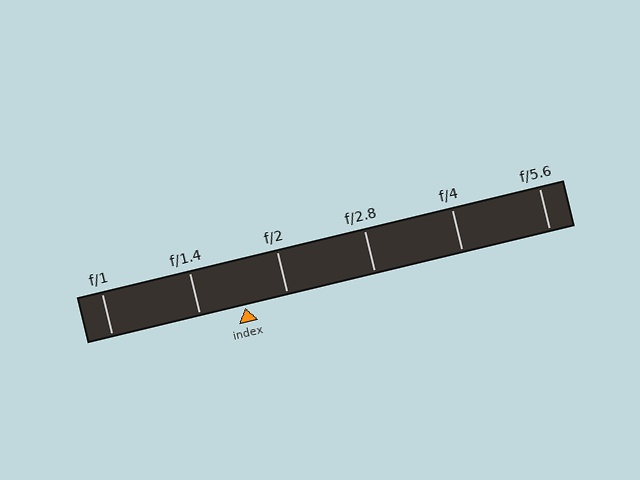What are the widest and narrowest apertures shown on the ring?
The widest aperture shown is f/1 and the narrowest is f/5.6.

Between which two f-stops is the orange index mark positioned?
The index mark is between f/1.4 and f/2.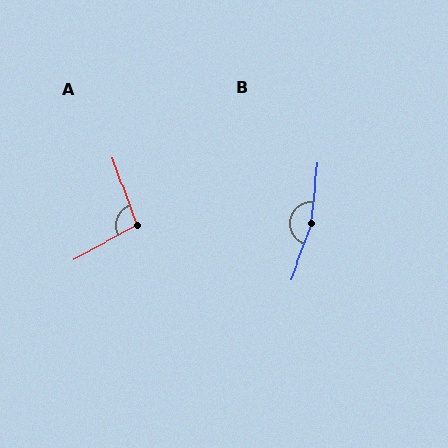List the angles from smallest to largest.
A (99°), B (166°).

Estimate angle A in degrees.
Approximately 99 degrees.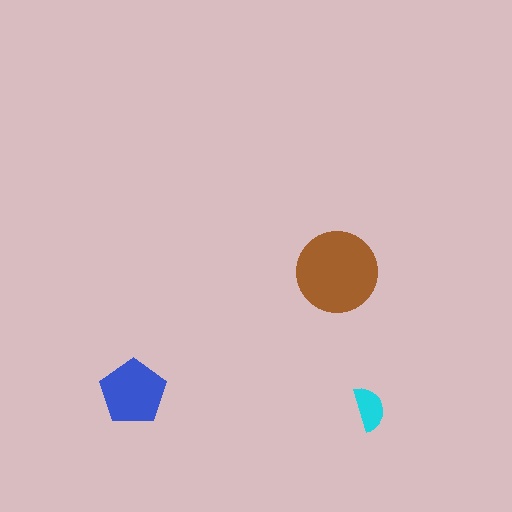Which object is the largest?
The brown circle.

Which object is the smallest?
The cyan semicircle.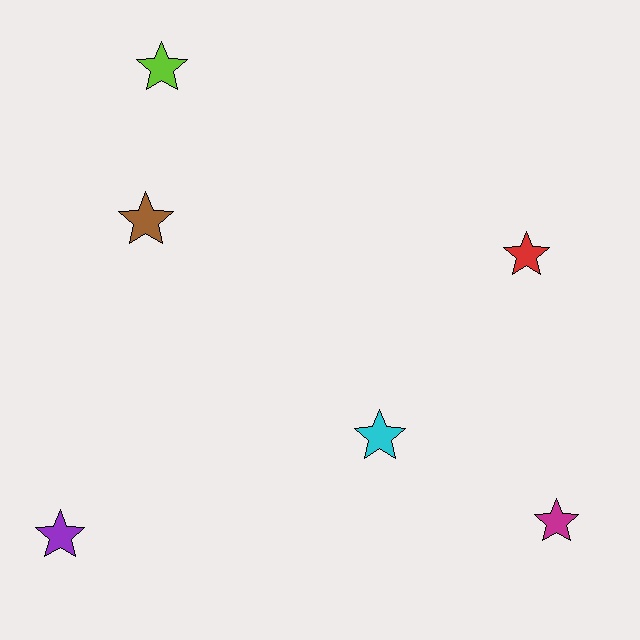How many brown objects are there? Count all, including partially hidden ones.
There is 1 brown object.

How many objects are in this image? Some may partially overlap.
There are 6 objects.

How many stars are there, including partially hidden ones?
There are 6 stars.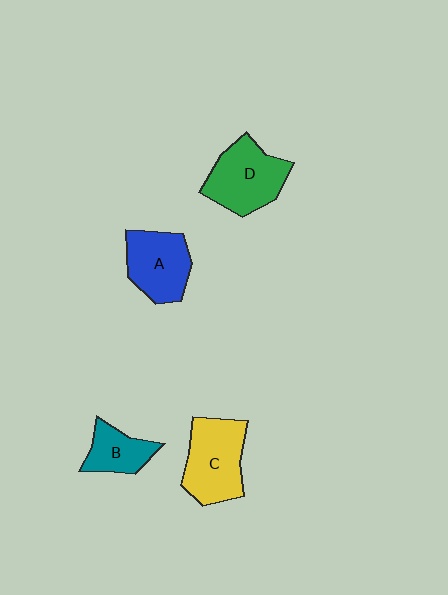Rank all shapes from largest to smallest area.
From largest to smallest: C (yellow), D (green), A (blue), B (teal).